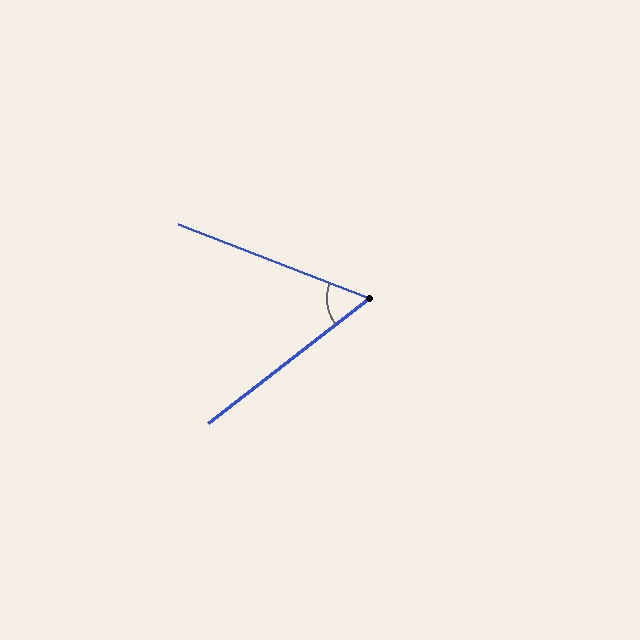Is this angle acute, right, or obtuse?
It is acute.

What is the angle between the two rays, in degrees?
Approximately 59 degrees.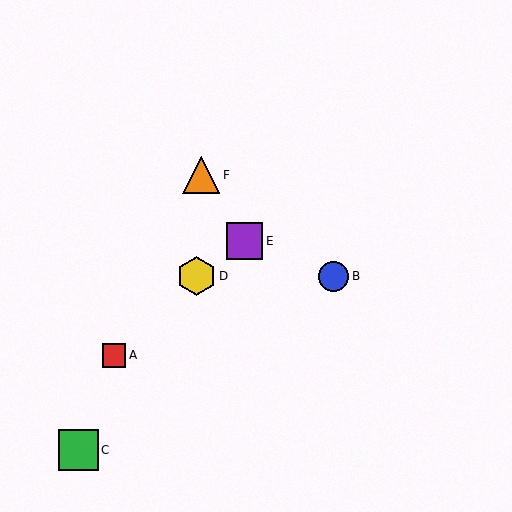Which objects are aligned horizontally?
Objects B, D are aligned horizontally.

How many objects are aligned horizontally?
2 objects (B, D) are aligned horizontally.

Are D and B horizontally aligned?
Yes, both are at y≈276.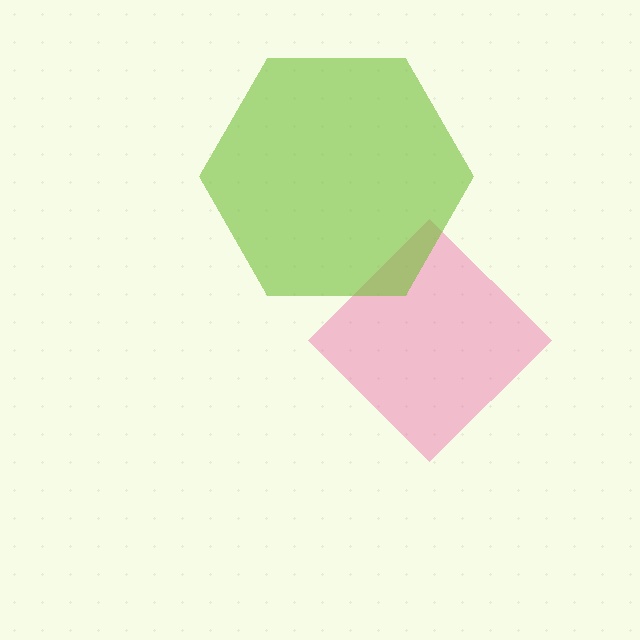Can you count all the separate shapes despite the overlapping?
Yes, there are 2 separate shapes.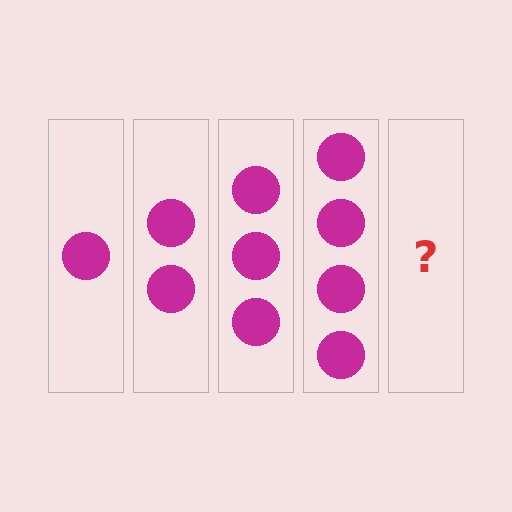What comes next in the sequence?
The next element should be 5 circles.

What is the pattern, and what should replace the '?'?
The pattern is that each step adds one more circle. The '?' should be 5 circles.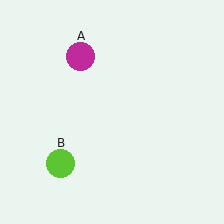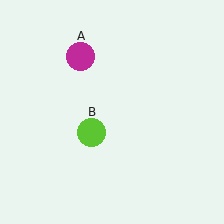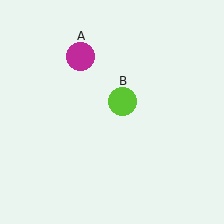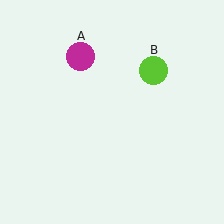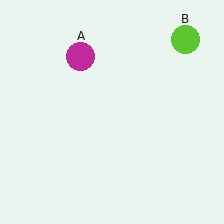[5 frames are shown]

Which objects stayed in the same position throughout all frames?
Magenta circle (object A) remained stationary.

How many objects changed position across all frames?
1 object changed position: lime circle (object B).